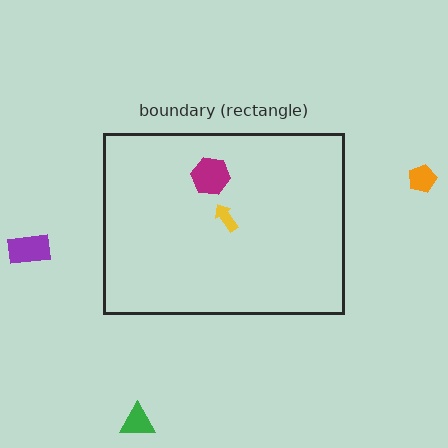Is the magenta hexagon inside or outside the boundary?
Inside.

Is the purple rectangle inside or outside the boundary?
Outside.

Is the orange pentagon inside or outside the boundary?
Outside.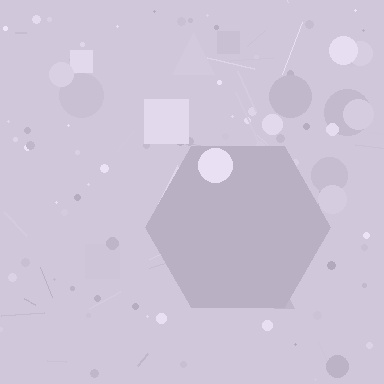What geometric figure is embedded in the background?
A hexagon is embedded in the background.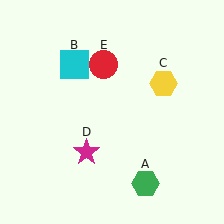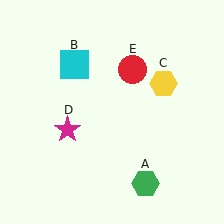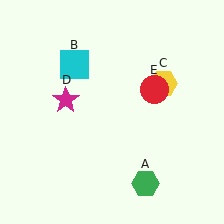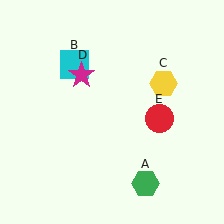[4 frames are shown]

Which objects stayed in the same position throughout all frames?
Green hexagon (object A) and cyan square (object B) and yellow hexagon (object C) remained stationary.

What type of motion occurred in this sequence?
The magenta star (object D), red circle (object E) rotated clockwise around the center of the scene.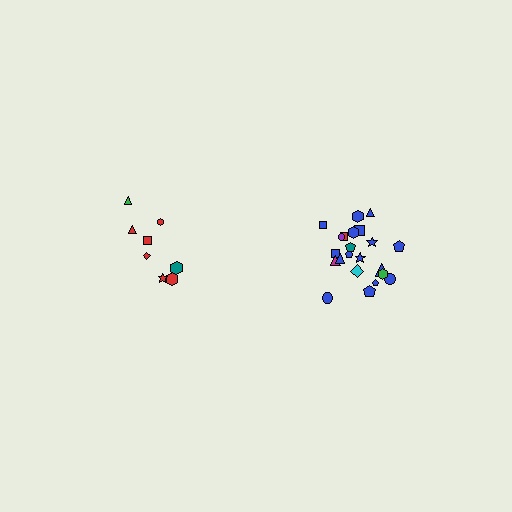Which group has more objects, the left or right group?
The right group.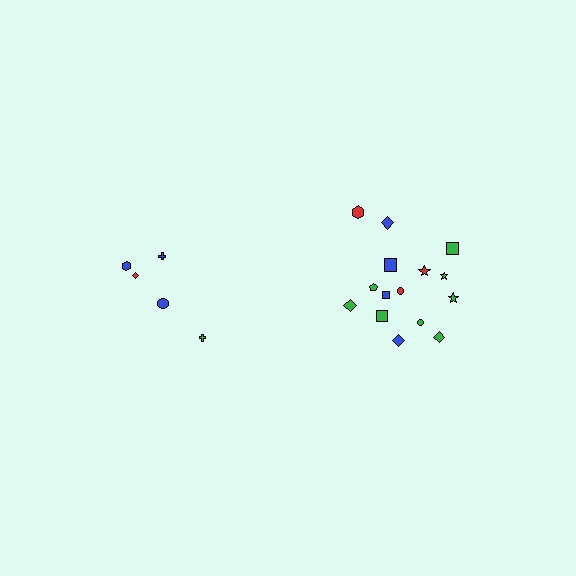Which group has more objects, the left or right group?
The right group.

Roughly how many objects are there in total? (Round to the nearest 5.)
Roughly 20 objects in total.